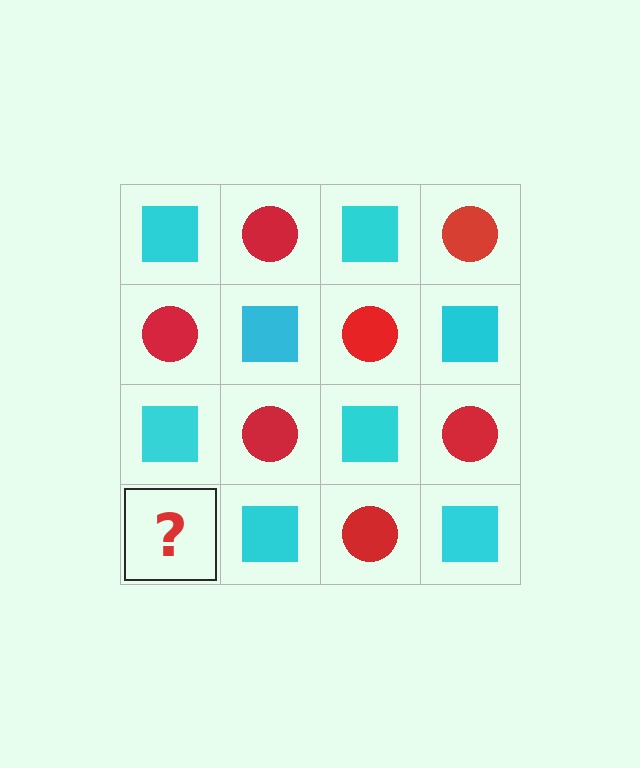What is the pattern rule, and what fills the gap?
The rule is that it alternates cyan square and red circle in a checkerboard pattern. The gap should be filled with a red circle.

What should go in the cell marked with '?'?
The missing cell should contain a red circle.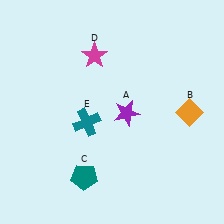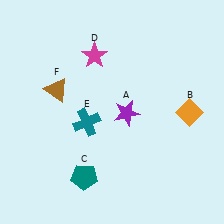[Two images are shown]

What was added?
A brown triangle (F) was added in Image 2.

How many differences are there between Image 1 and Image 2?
There is 1 difference between the two images.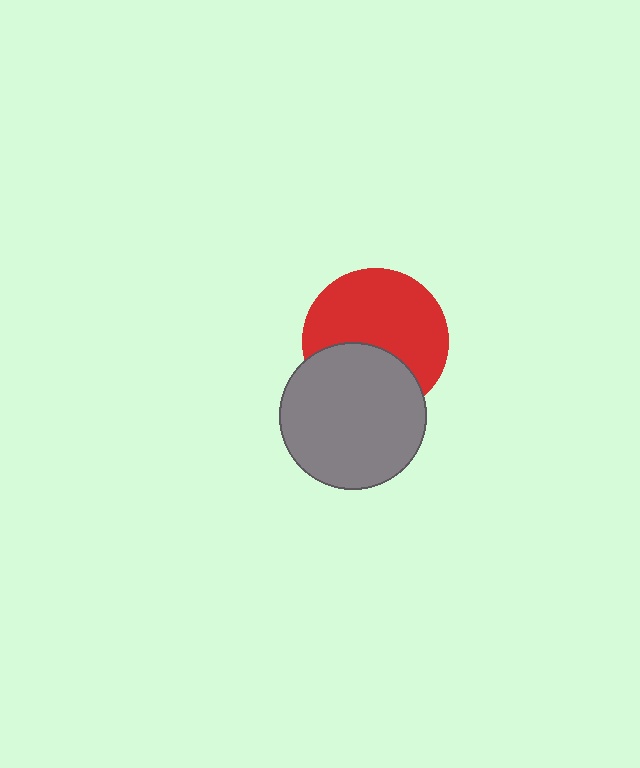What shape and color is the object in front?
The object in front is a gray circle.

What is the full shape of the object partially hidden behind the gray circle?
The partially hidden object is a red circle.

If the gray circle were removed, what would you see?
You would see the complete red circle.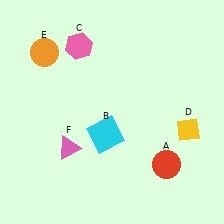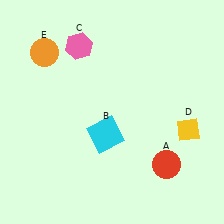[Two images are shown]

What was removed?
The pink triangle (F) was removed in Image 2.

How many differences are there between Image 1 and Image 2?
There is 1 difference between the two images.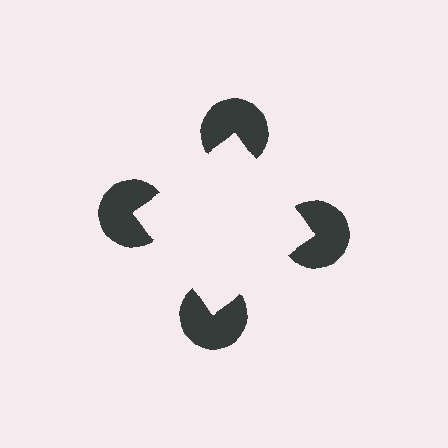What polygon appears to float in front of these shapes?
An illusory square — its edges are inferred from the aligned wedge cuts in the pac-man discs, not physically drawn.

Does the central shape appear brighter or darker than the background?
It typically appears slightly brighter than the background, even though no actual brightness change is drawn.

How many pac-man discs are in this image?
There are 4 — one at each vertex of the illusory square.